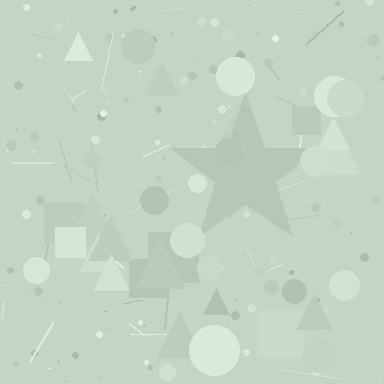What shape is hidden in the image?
A star is hidden in the image.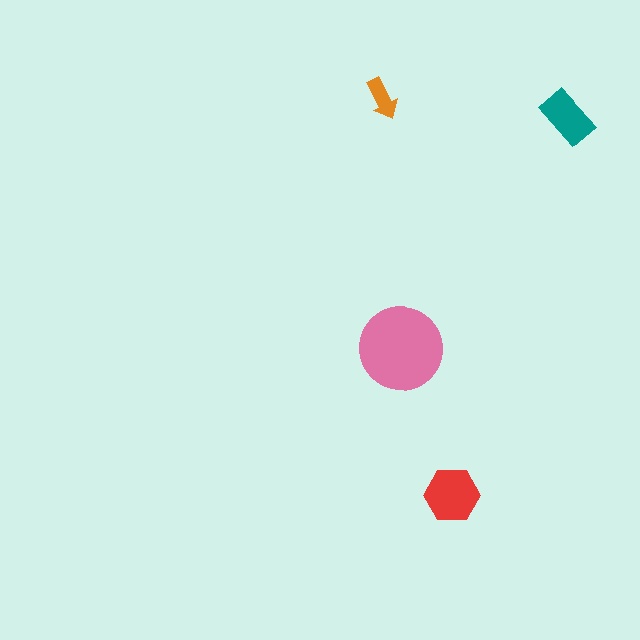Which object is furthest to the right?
The teal rectangle is rightmost.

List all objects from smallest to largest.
The orange arrow, the teal rectangle, the red hexagon, the pink circle.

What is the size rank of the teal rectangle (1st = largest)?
3rd.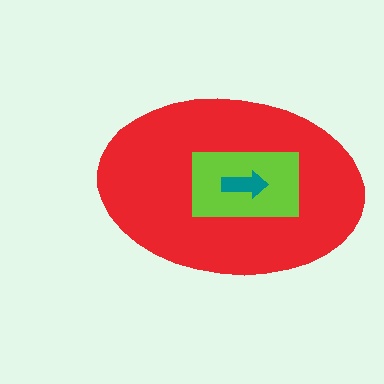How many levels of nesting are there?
3.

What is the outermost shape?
The red ellipse.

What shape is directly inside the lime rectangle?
The teal arrow.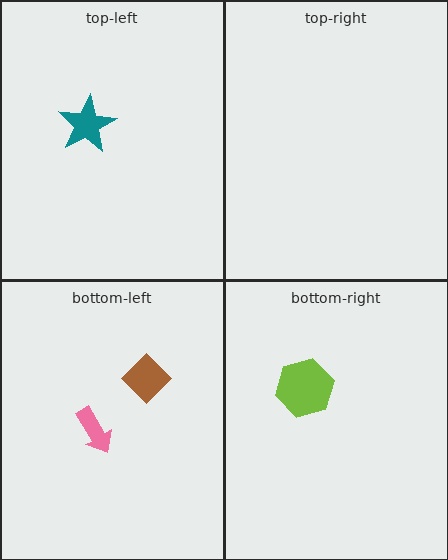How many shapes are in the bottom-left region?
2.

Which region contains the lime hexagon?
The bottom-right region.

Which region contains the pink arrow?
The bottom-left region.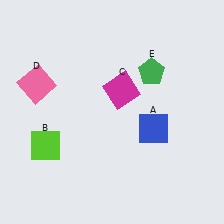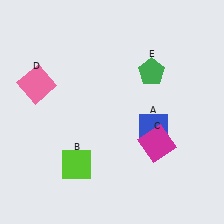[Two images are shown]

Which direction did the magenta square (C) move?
The magenta square (C) moved down.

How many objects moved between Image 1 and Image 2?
2 objects moved between the two images.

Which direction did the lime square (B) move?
The lime square (B) moved right.